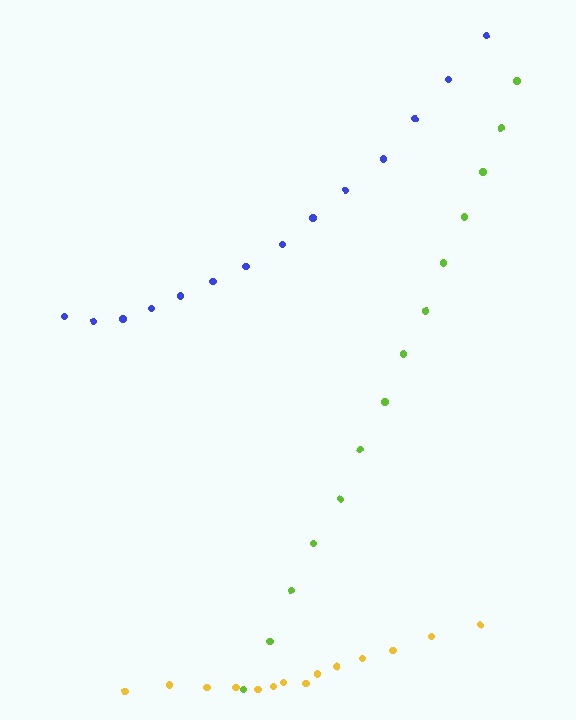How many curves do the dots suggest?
There are 3 distinct paths.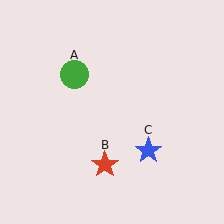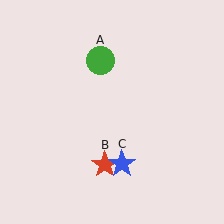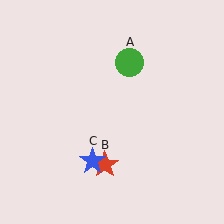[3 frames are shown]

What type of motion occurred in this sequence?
The green circle (object A), blue star (object C) rotated clockwise around the center of the scene.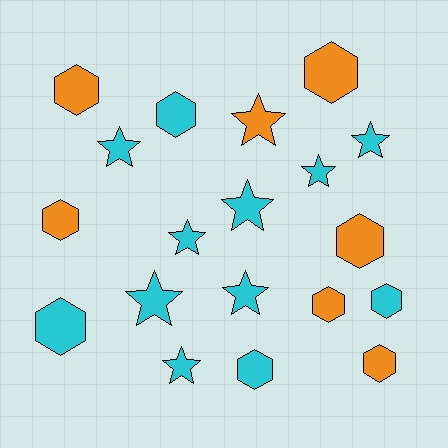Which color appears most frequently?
Cyan, with 12 objects.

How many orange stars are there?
There is 1 orange star.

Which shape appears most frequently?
Hexagon, with 10 objects.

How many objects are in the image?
There are 19 objects.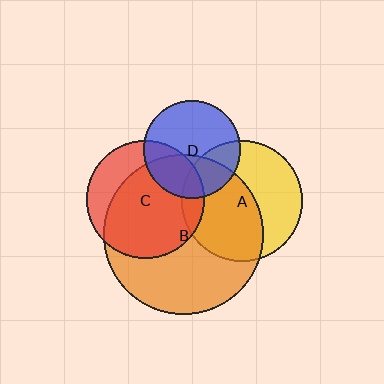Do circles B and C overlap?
Yes.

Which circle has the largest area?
Circle B (orange).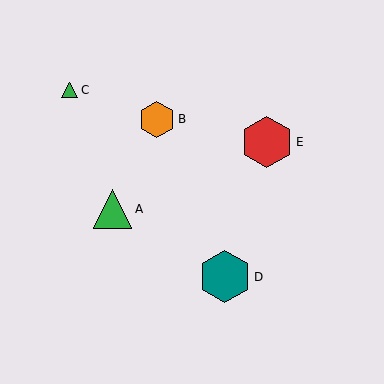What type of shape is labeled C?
Shape C is a green triangle.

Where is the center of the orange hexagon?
The center of the orange hexagon is at (157, 119).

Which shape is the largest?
The teal hexagon (labeled D) is the largest.